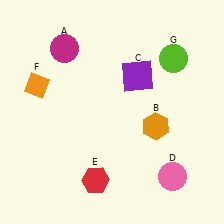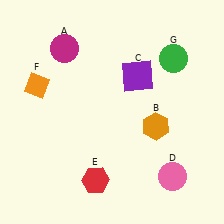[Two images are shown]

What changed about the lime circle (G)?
In Image 1, G is lime. In Image 2, it changed to green.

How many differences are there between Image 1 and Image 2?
There is 1 difference between the two images.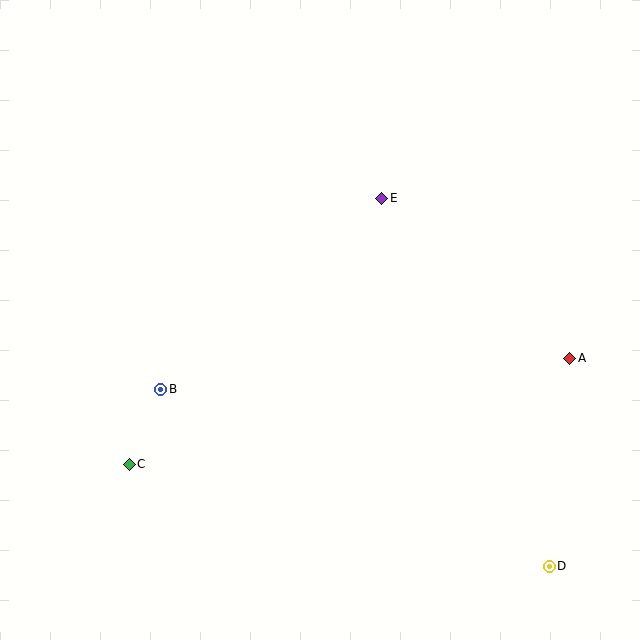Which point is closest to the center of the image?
Point E at (382, 198) is closest to the center.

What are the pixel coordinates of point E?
Point E is at (382, 198).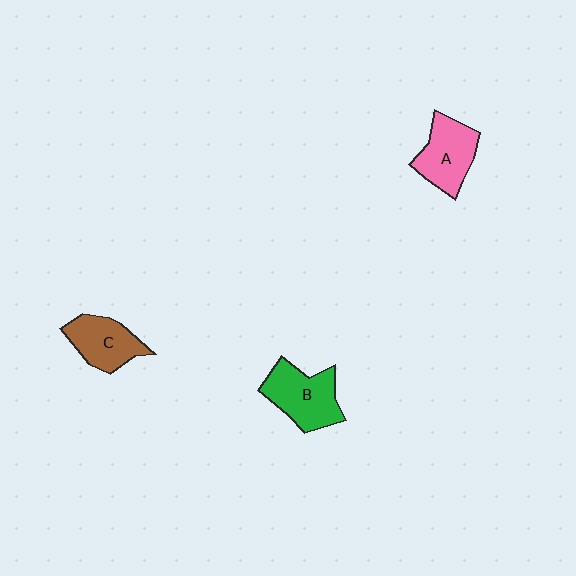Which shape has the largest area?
Shape B (green).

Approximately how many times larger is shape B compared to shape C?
Approximately 1.2 times.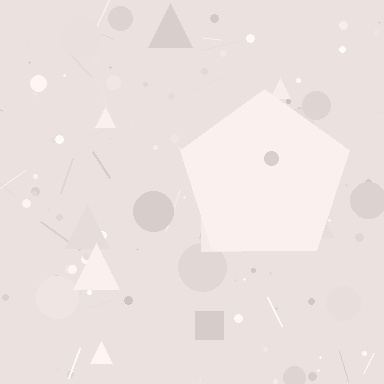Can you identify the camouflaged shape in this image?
The camouflaged shape is a pentagon.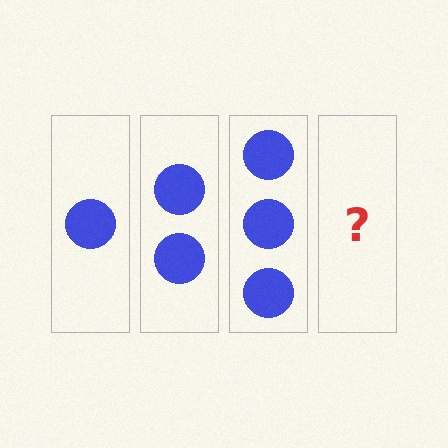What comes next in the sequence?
The next element should be 4 circles.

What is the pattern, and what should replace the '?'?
The pattern is that each step adds one more circle. The '?' should be 4 circles.